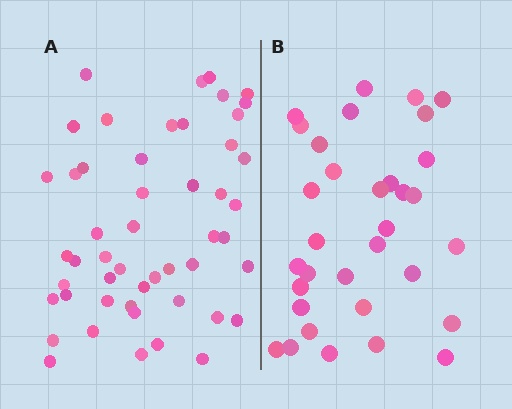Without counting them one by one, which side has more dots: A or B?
Region A (the left region) has more dots.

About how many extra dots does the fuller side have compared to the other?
Region A has approximately 15 more dots than region B.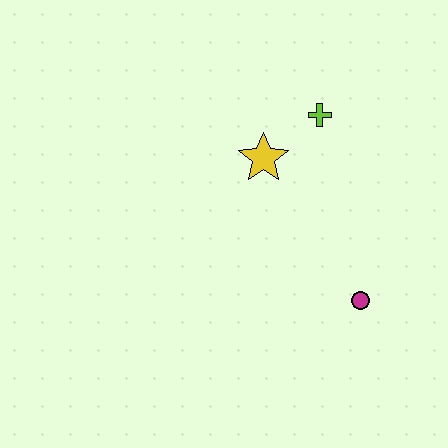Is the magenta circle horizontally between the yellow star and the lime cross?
No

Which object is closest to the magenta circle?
The yellow star is closest to the magenta circle.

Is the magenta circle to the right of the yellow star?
Yes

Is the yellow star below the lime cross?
Yes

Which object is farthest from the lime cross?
The magenta circle is farthest from the lime cross.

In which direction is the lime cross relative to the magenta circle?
The lime cross is above the magenta circle.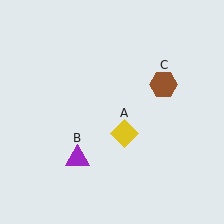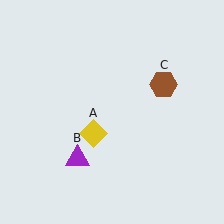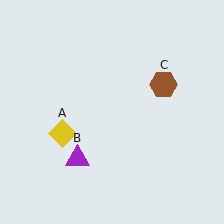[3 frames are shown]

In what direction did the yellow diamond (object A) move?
The yellow diamond (object A) moved left.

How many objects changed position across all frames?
1 object changed position: yellow diamond (object A).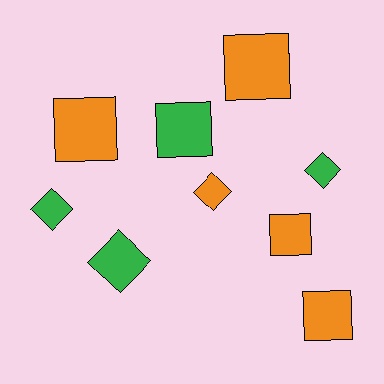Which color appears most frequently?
Orange, with 5 objects.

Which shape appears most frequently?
Square, with 5 objects.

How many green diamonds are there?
There are 3 green diamonds.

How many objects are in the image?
There are 9 objects.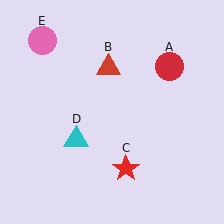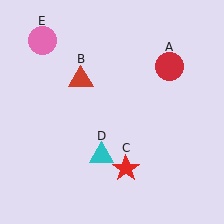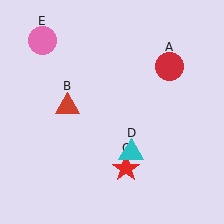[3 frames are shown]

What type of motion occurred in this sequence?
The red triangle (object B), cyan triangle (object D) rotated counterclockwise around the center of the scene.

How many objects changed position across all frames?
2 objects changed position: red triangle (object B), cyan triangle (object D).